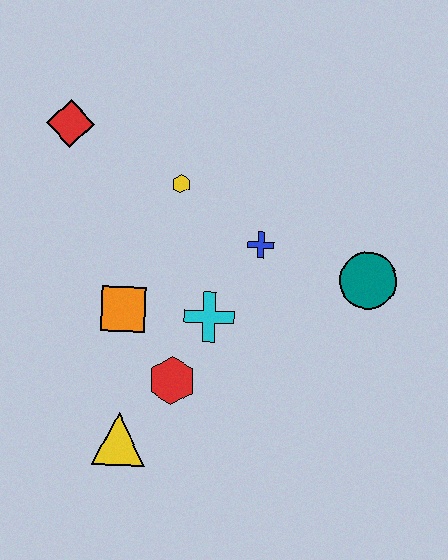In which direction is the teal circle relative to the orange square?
The teal circle is to the right of the orange square.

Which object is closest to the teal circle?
The blue cross is closest to the teal circle.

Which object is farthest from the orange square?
The teal circle is farthest from the orange square.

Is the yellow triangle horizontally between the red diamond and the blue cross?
Yes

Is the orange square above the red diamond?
No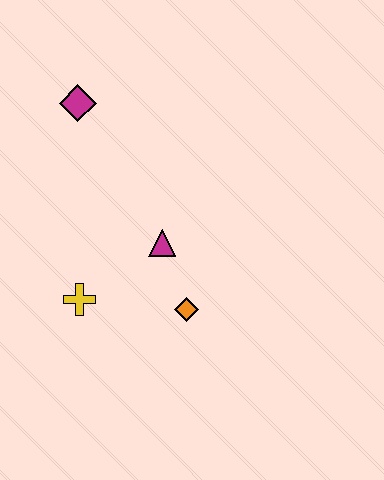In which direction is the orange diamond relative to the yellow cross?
The orange diamond is to the right of the yellow cross.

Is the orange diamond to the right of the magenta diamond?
Yes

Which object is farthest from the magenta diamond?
The orange diamond is farthest from the magenta diamond.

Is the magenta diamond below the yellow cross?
No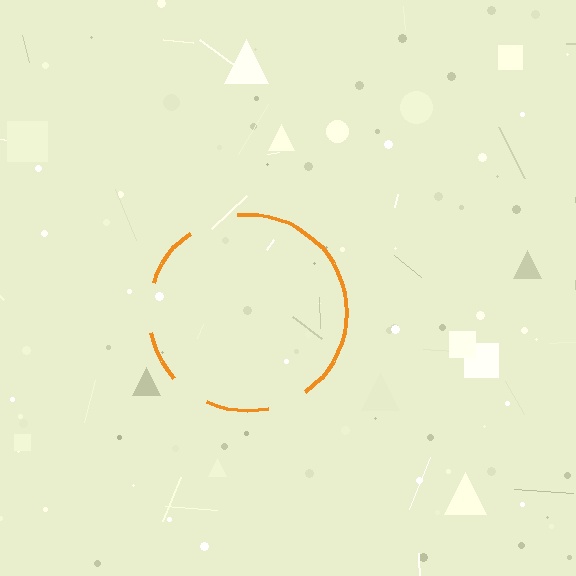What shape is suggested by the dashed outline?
The dashed outline suggests a circle.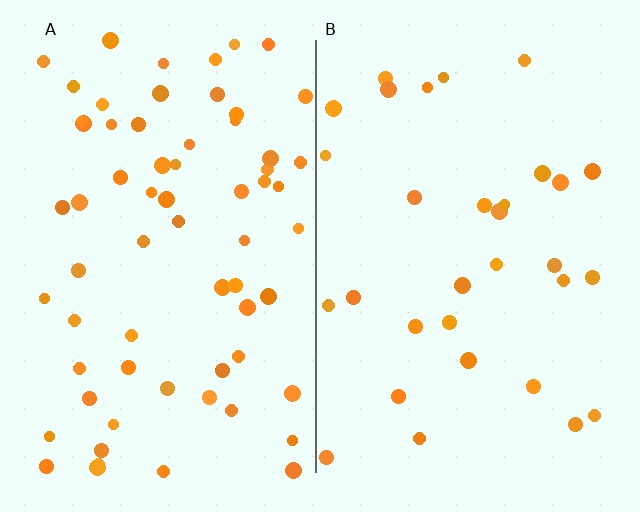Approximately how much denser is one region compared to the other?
Approximately 2.1× — region A over region B.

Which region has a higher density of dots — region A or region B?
A (the left).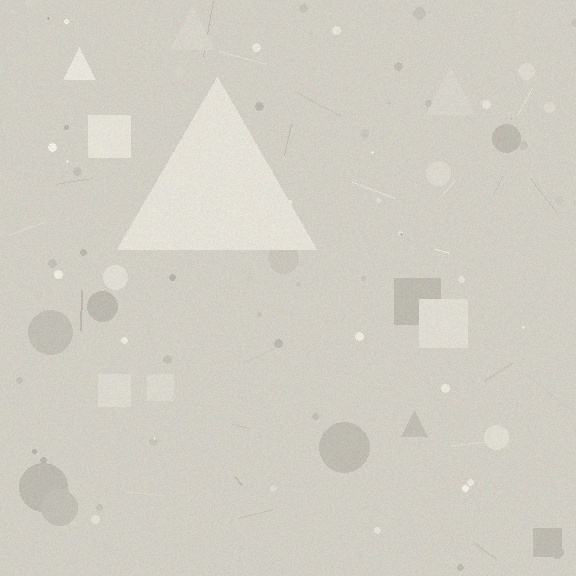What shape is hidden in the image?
A triangle is hidden in the image.